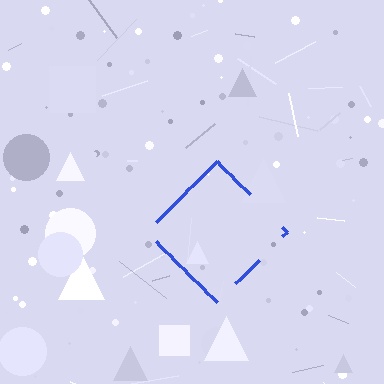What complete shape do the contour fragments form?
The contour fragments form a diamond.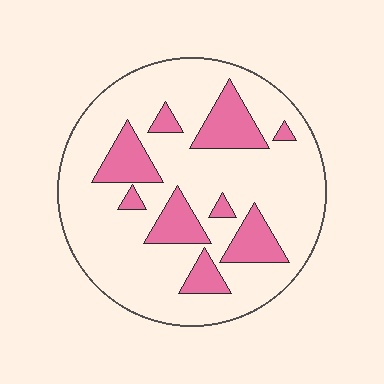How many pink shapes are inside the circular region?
9.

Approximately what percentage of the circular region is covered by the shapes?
Approximately 20%.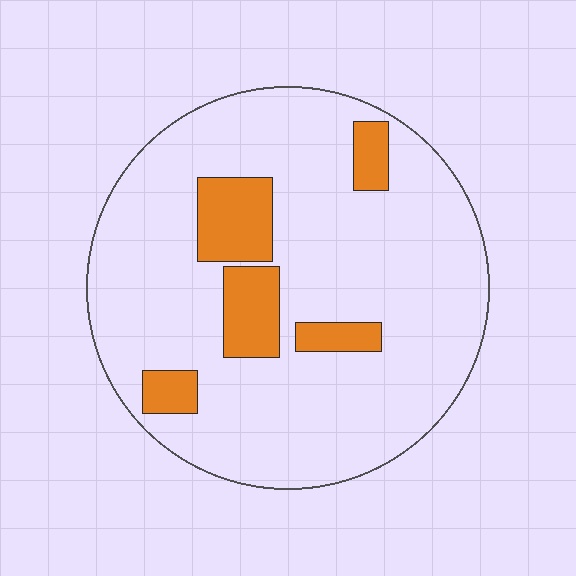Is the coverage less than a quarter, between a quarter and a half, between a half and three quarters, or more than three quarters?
Less than a quarter.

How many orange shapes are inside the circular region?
5.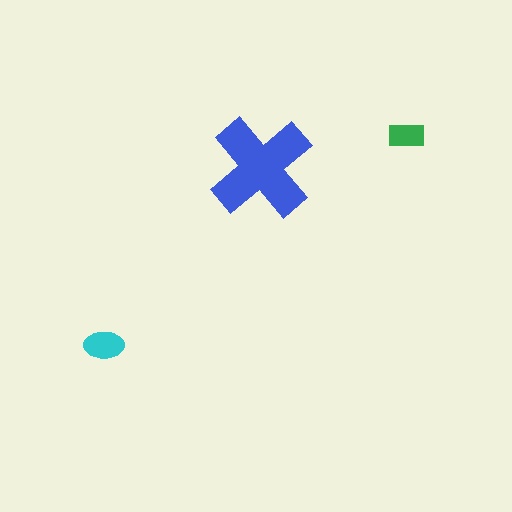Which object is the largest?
The blue cross.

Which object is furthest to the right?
The green rectangle is rightmost.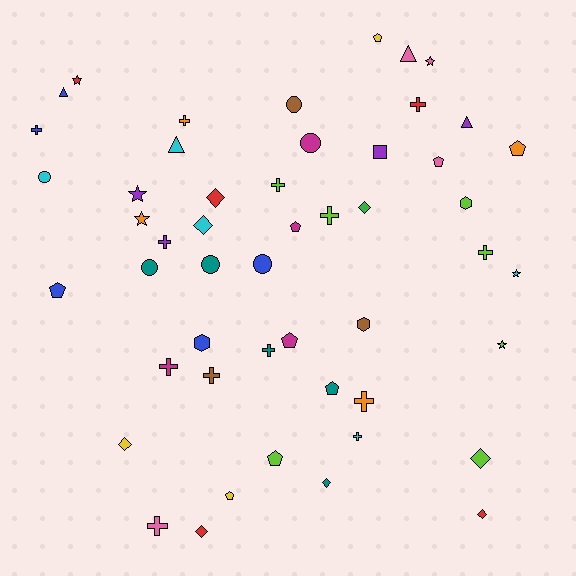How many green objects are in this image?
There is 1 green object.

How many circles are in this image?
There are 6 circles.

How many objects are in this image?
There are 50 objects.